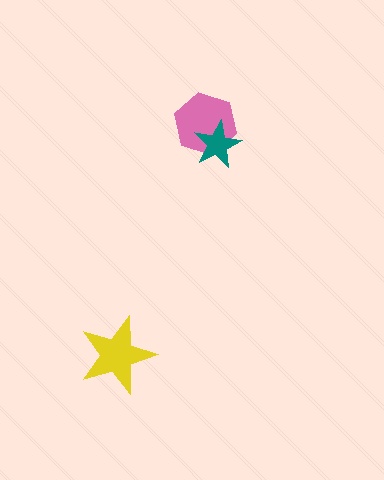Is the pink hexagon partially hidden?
Yes, it is partially covered by another shape.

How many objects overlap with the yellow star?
0 objects overlap with the yellow star.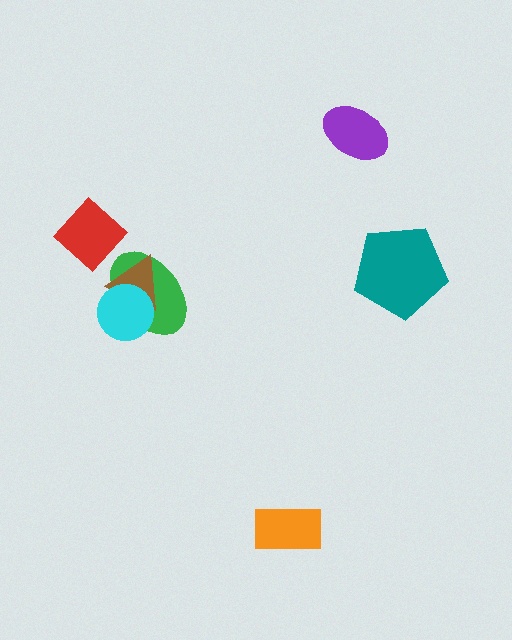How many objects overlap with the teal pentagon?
0 objects overlap with the teal pentagon.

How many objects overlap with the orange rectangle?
0 objects overlap with the orange rectangle.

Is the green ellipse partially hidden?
Yes, it is partially covered by another shape.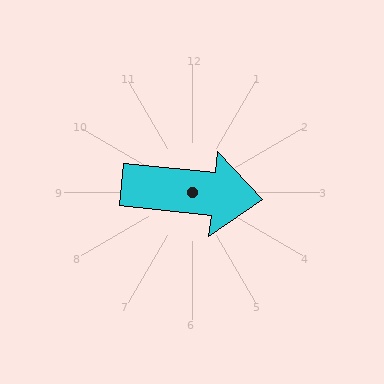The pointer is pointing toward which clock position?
Roughly 3 o'clock.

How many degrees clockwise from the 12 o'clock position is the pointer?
Approximately 96 degrees.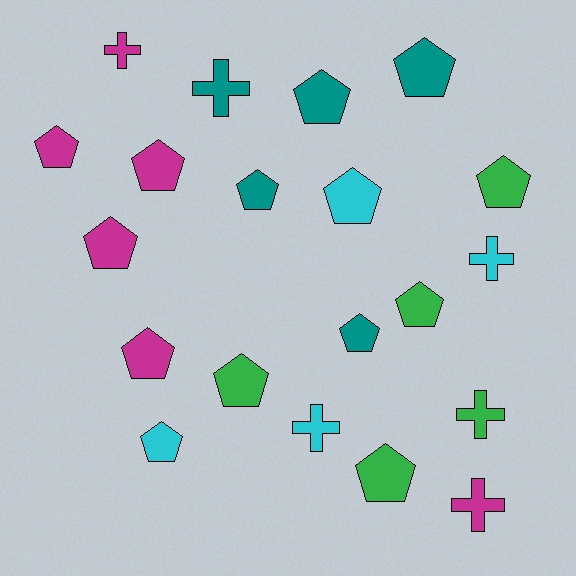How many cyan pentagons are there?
There are 2 cyan pentagons.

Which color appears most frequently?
Magenta, with 6 objects.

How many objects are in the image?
There are 20 objects.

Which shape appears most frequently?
Pentagon, with 14 objects.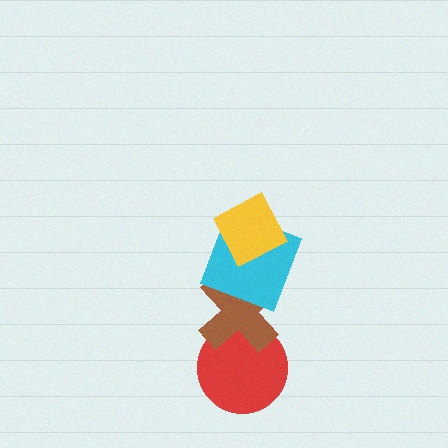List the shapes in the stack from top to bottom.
From top to bottom: the yellow diamond, the cyan square, the brown cross, the red circle.